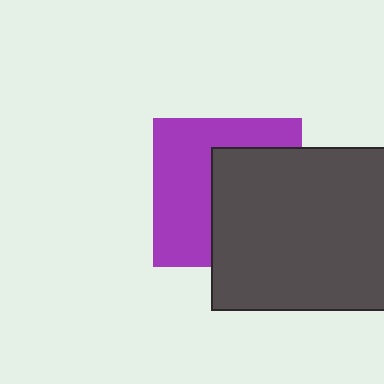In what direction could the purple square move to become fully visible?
The purple square could move left. That would shift it out from behind the dark gray rectangle entirely.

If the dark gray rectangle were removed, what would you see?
You would see the complete purple square.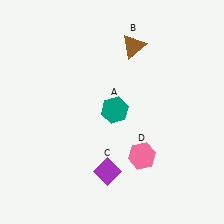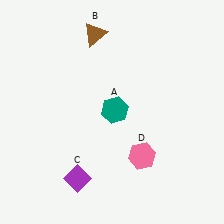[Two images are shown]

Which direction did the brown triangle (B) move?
The brown triangle (B) moved left.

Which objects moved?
The objects that moved are: the brown triangle (B), the purple diamond (C).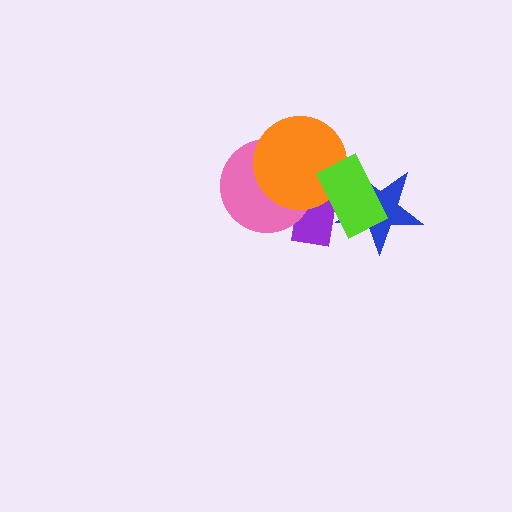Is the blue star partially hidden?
Yes, it is partially covered by another shape.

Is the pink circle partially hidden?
Yes, it is partially covered by another shape.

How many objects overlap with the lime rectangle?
3 objects overlap with the lime rectangle.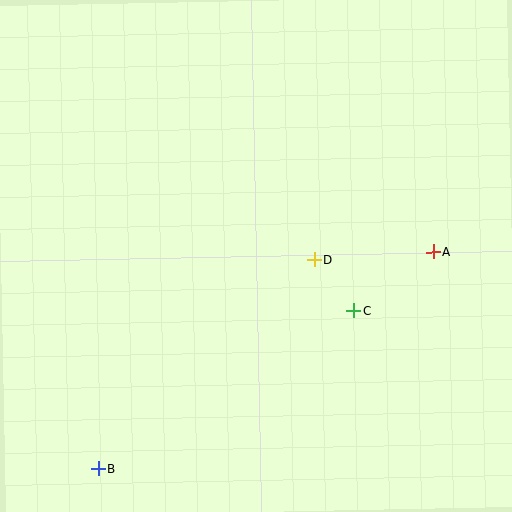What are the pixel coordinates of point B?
Point B is at (98, 469).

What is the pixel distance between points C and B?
The distance between C and B is 300 pixels.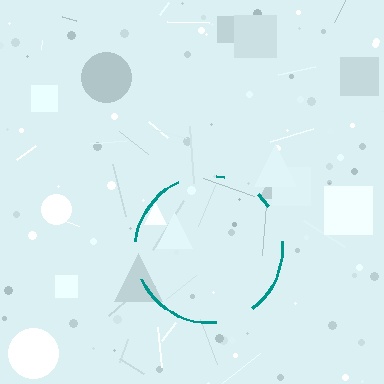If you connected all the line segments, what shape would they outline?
They would outline a circle.